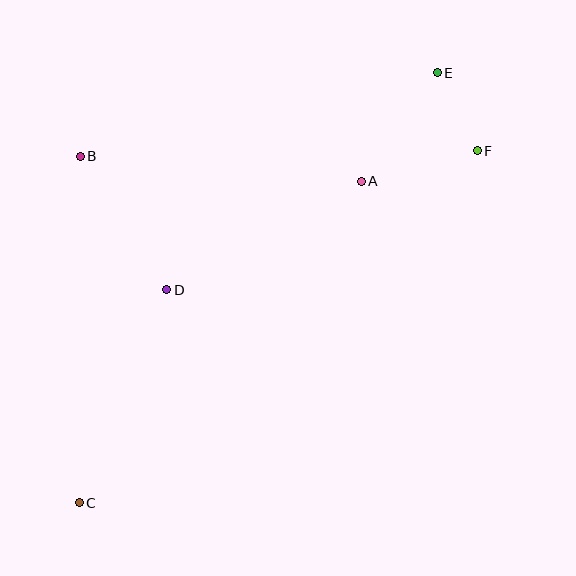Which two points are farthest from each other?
Points C and E are farthest from each other.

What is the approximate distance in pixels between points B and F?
The distance between B and F is approximately 397 pixels.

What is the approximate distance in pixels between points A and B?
The distance between A and B is approximately 282 pixels.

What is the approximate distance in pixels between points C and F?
The distance between C and F is approximately 531 pixels.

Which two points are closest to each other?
Points E and F are closest to each other.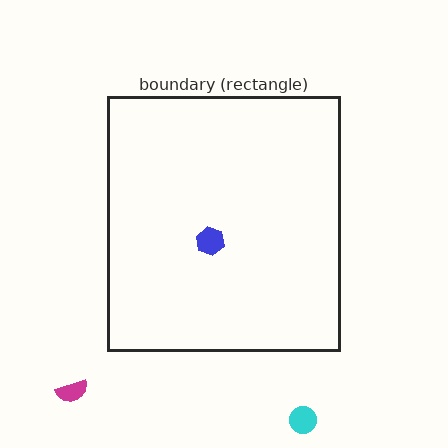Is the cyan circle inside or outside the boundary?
Outside.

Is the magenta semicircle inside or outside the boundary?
Outside.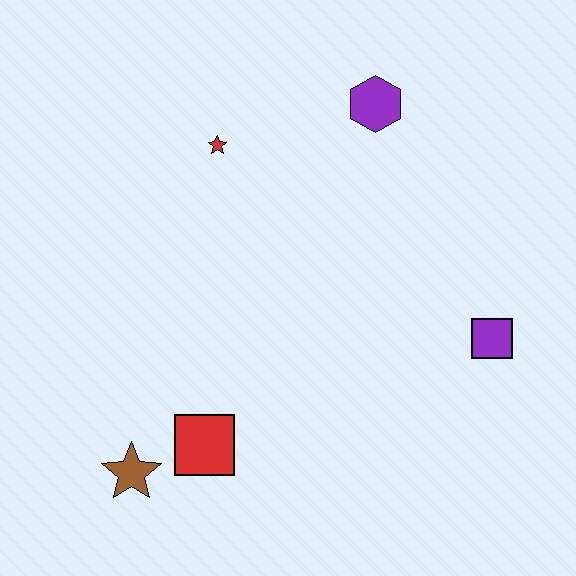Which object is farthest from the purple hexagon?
The brown star is farthest from the purple hexagon.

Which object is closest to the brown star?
The red square is closest to the brown star.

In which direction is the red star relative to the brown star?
The red star is above the brown star.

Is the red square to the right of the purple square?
No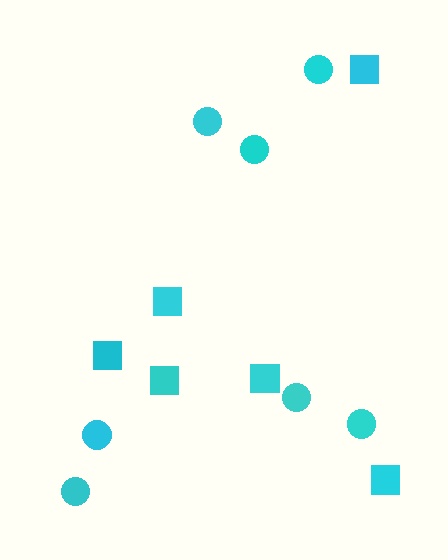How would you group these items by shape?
There are 2 groups: one group of squares (6) and one group of circles (7).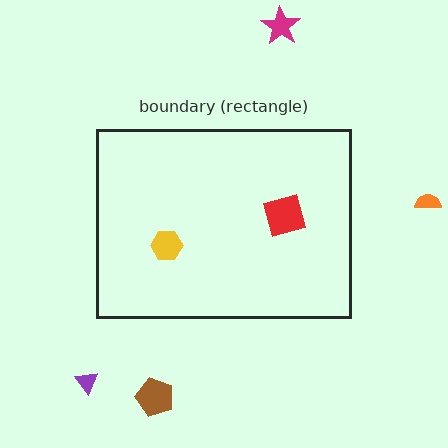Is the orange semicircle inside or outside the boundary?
Outside.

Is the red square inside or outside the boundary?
Inside.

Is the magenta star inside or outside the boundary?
Outside.